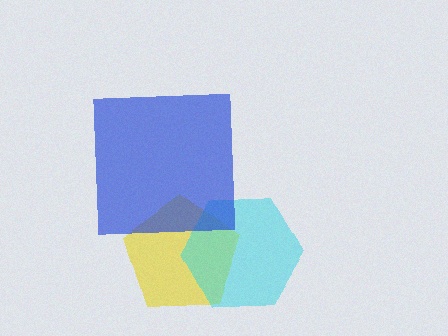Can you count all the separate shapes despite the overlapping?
Yes, there are 3 separate shapes.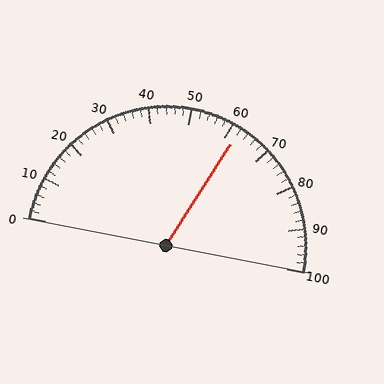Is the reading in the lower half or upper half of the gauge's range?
The reading is in the upper half of the range (0 to 100).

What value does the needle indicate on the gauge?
The needle indicates approximately 62.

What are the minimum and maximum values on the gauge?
The gauge ranges from 0 to 100.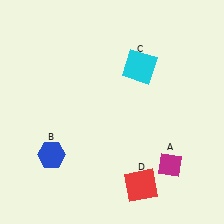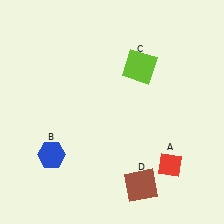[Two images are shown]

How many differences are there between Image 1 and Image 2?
There are 3 differences between the two images.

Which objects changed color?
A changed from magenta to red. C changed from cyan to lime. D changed from red to brown.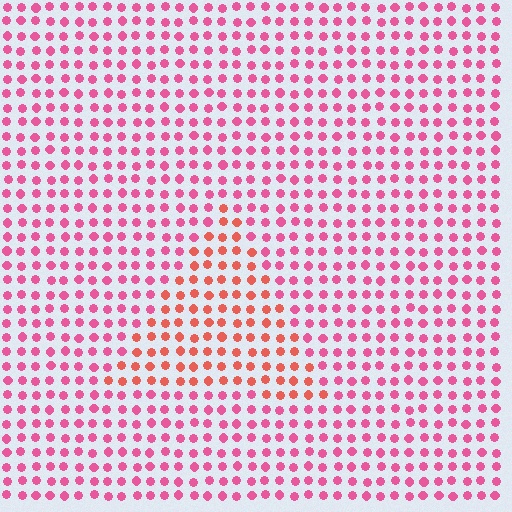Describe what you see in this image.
The image is filled with small pink elements in a uniform arrangement. A triangle-shaped region is visible where the elements are tinted to a slightly different hue, forming a subtle color boundary.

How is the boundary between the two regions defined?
The boundary is defined purely by a slight shift in hue (about 31 degrees). Spacing, size, and orientation are identical on both sides.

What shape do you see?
I see a triangle.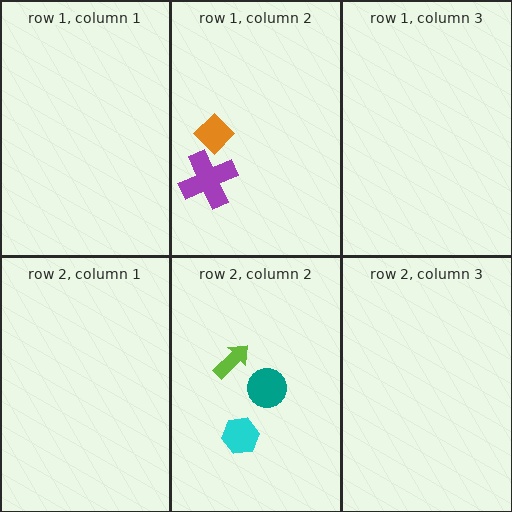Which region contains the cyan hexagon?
The row 2, column 2 region.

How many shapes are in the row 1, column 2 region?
2.